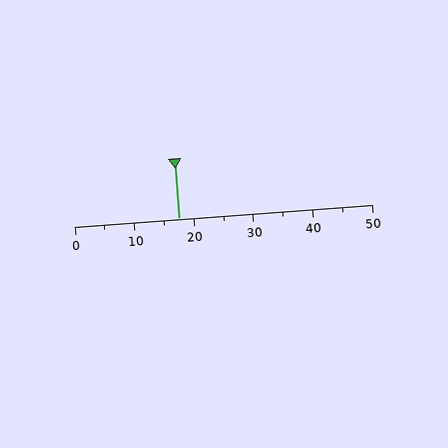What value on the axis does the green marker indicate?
The marker indicates approximately 17.5.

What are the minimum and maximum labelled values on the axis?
The axis runs from 0 to 50.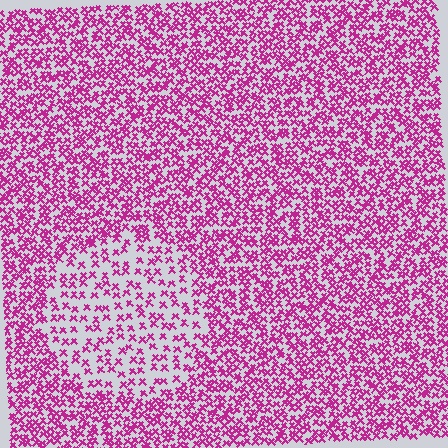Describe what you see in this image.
The image contains small magenta elements arranged at two different densities. A circle-shaped region is visible where the elements are less densely packed than the surrounding area.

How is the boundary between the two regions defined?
The boundary is defined by a change in element density (approximately 2.1x ratio). All elements are the same color, size, and shape.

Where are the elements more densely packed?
The elements are more densely packed outside the circle boundary.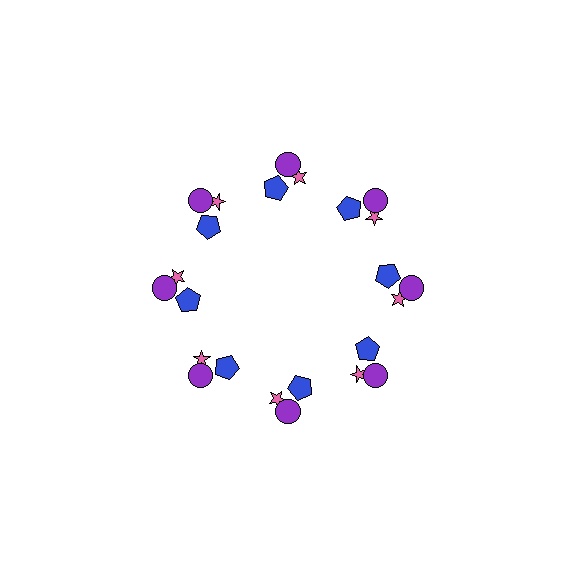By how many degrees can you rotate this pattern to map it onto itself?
The pattern maps onto itself every 45 degrees of rotation.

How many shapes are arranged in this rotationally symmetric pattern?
There are 24 shapes, arranged in 8 groups of 3.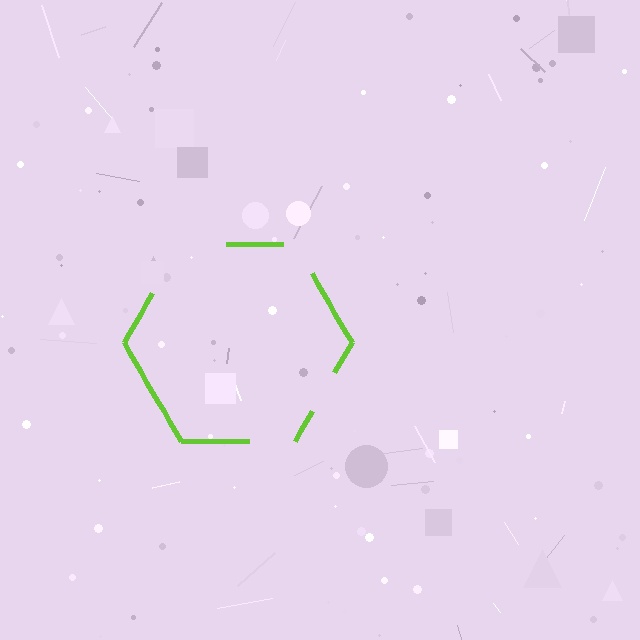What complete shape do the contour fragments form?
The contour fragments form a hexagon.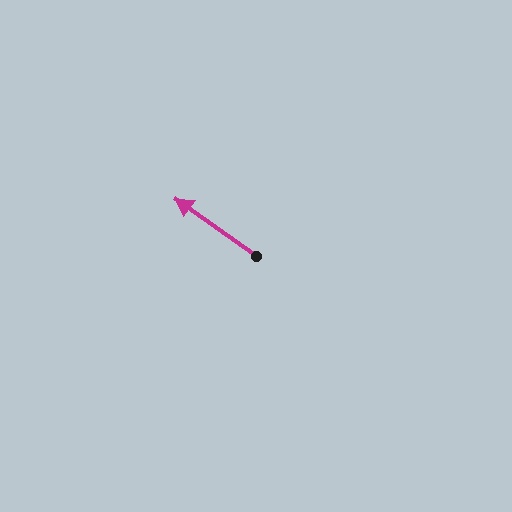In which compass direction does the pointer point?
Northwest.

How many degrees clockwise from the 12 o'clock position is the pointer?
Approximately 305 degrees.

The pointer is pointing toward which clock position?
Roughly 10 o'clock.